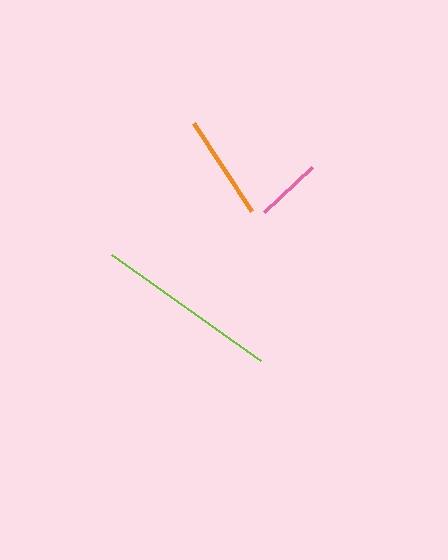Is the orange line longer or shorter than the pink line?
The orange line is longer than the pink line.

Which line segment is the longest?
The lime line is the longest at approximately 183 pixels.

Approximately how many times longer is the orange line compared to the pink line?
The orange line is approximately 1.6 times the length of the pink line.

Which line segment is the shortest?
The pink line is the shortest at approximately 66 pixels.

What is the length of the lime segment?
The lime segment is approximately 183 pixels long.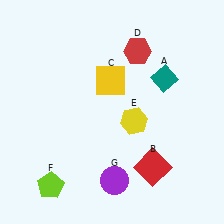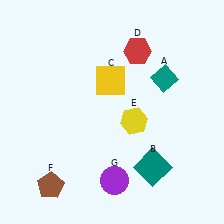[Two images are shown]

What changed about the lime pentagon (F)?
In Image 1, F is lime. In Image 2, it changed to brown.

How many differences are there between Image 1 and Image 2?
There are 2 differences between the two images.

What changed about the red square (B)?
In Image 1, B is red. In Image 2, it changed to teal.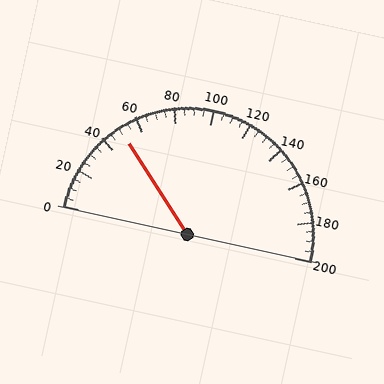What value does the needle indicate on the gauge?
The needle indicates approximately 50.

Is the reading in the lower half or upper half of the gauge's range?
The reading is in the lower half of the range (0 to 200).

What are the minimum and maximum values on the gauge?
The gauge ranges from 0 to 200.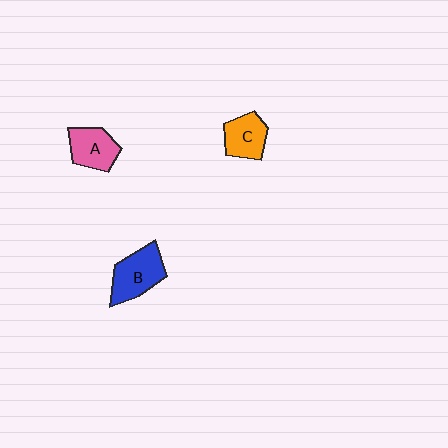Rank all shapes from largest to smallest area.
From largest to smallest: B (blue), A (pink), C (orange).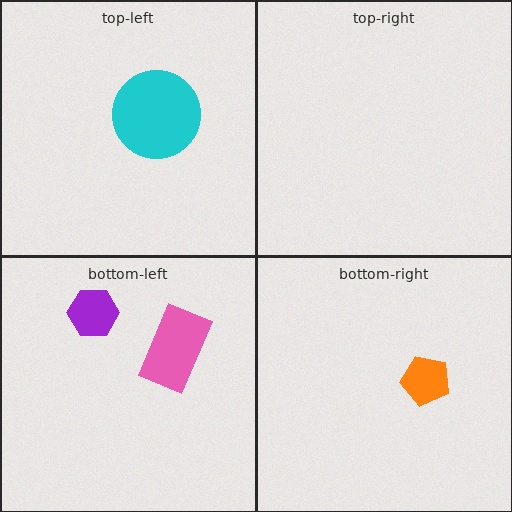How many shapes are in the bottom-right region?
1.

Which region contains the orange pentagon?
The bottom-right region.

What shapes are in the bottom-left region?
The purple hexagon, the pink rectangle.